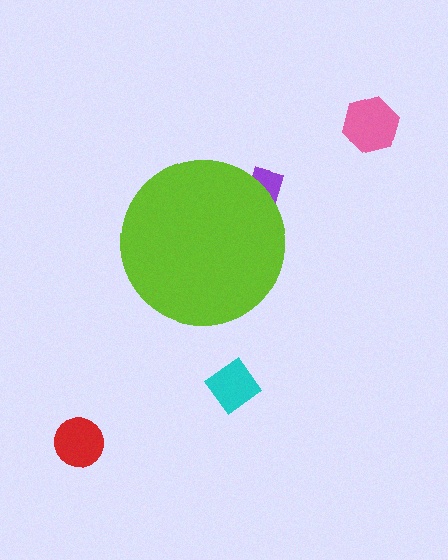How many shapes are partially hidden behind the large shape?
1 shape is partially hidden.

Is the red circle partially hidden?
No, the red circle is fully visible.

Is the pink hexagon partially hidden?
No, the pink hexagon is fully visible.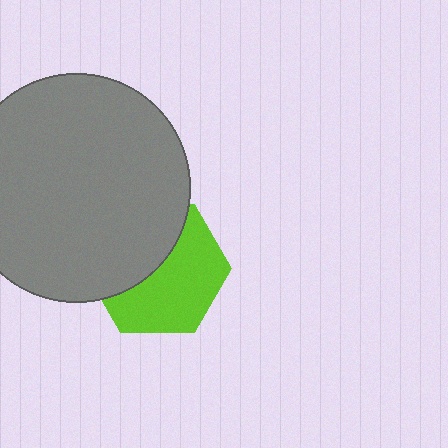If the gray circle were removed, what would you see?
You would see the complete lime hexagon.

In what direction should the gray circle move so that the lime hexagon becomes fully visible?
The gray circle should move toward the upper-left. That is the shortest direction to clear the overlap and leave the lime hexagon fully visible.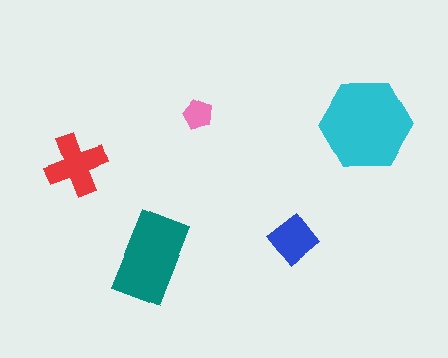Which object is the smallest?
The pink pentagon.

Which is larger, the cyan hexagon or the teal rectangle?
The cyan hexagon.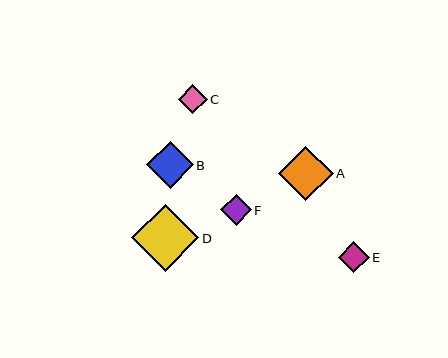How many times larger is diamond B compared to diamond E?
Diamond B is approximately 1.5 times the size of diamond E.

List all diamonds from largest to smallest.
From largest to smallest: D, A, B, E, F, C.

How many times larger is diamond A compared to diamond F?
Diamond A is approximately 1.8 times the size of diamond F.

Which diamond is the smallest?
Diamond C is the smallest with a size of approximately 29 pixels.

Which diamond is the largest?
Diamond D is the largest with a size of approximately 67 pixels.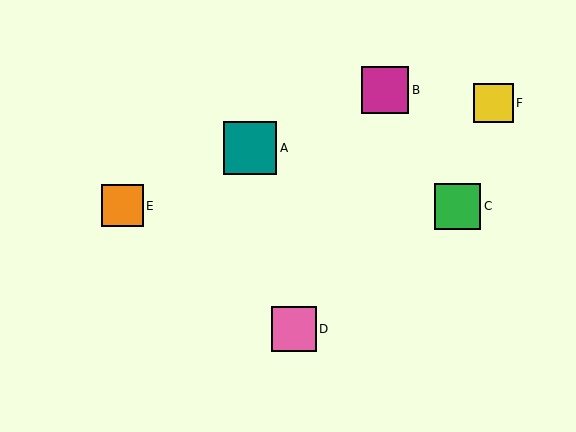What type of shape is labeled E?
Shape E is an orange square.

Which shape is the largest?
The teal square (labeled A) is the largest.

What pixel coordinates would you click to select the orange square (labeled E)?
Click at (122, 206) to select the orange square E.